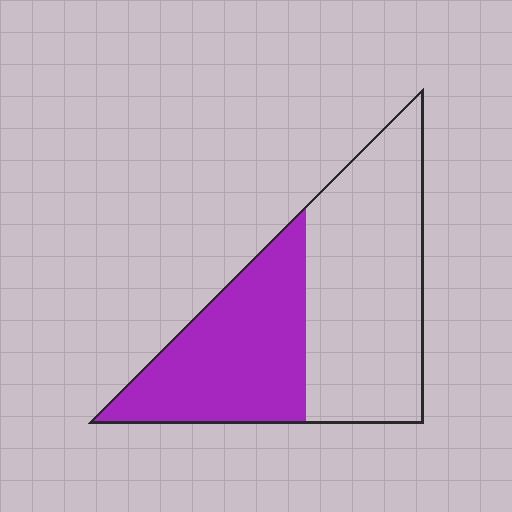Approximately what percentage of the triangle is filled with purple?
Approximately 40%.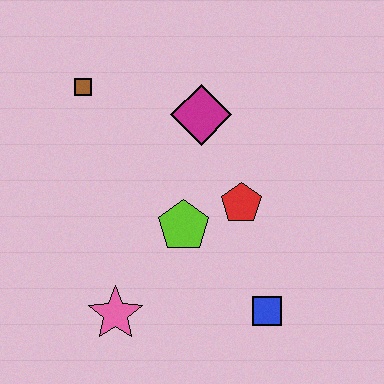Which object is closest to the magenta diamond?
The red pentagon is closest to the magenta diamond.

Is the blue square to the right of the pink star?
Yes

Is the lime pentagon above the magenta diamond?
No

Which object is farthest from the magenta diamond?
The pink star is farthest from the magenta diamond.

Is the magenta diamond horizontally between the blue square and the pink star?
Yes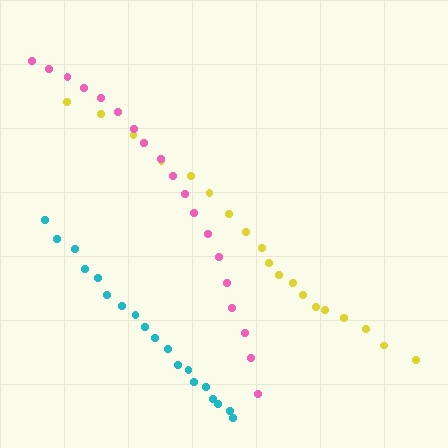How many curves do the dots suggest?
There are 3 distinct paths.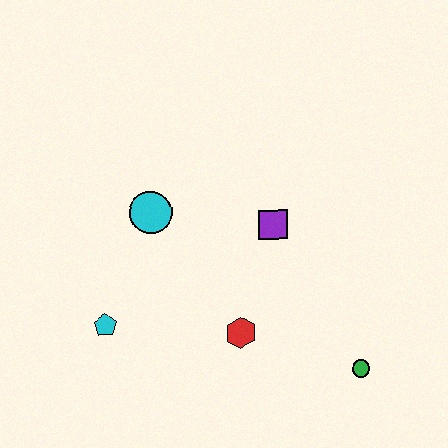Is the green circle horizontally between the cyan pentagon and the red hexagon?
No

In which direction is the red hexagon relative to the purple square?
The red hexagon is below the purple square.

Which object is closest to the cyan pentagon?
The cyan circle is closest to the cyan pentagon.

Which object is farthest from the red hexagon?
The cyan circle is farthest from the red hexagon.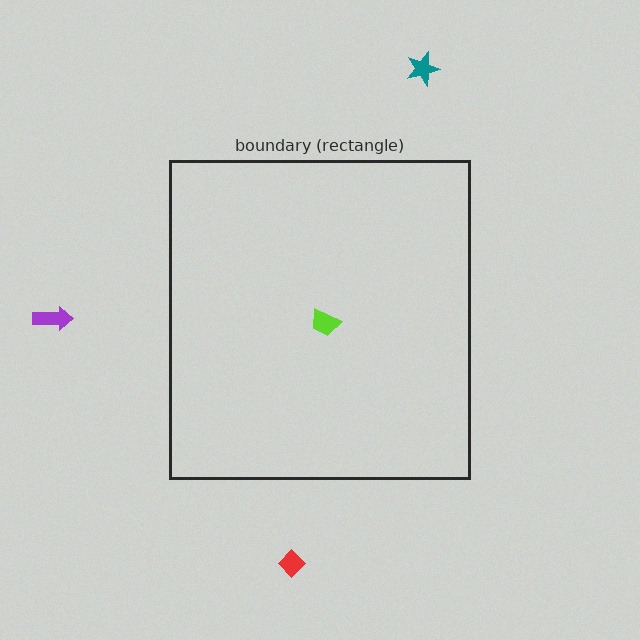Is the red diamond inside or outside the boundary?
Outside.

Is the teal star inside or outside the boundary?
Outside.